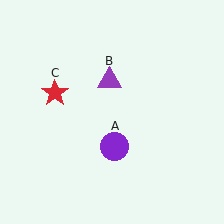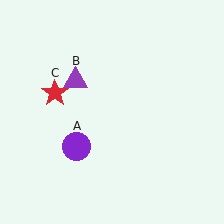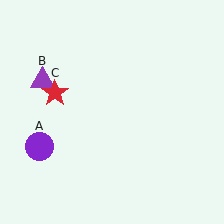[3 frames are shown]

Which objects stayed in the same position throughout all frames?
Red star (object C) remained stationary.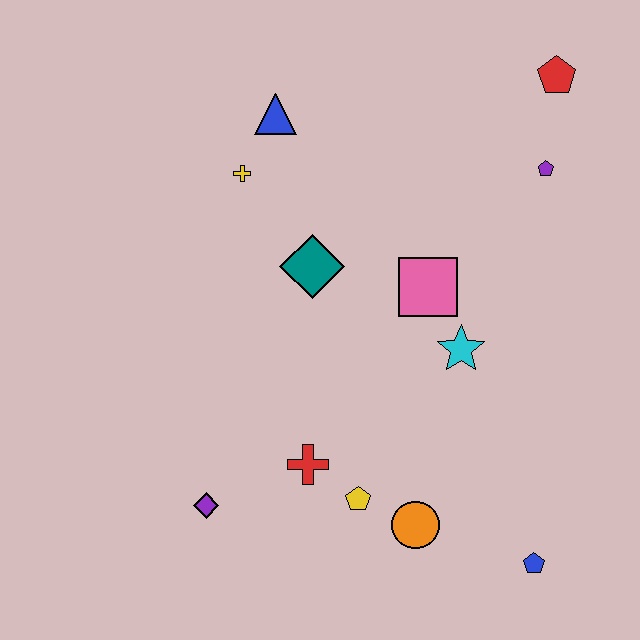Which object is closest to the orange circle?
The yellow pentagon is closest to the orange circle.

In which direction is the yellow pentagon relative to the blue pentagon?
The yellow pentagon is to the left of the blue pentagon.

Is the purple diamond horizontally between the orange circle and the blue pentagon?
No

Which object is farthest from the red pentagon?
The purple diamond is farthest from the red pentagon.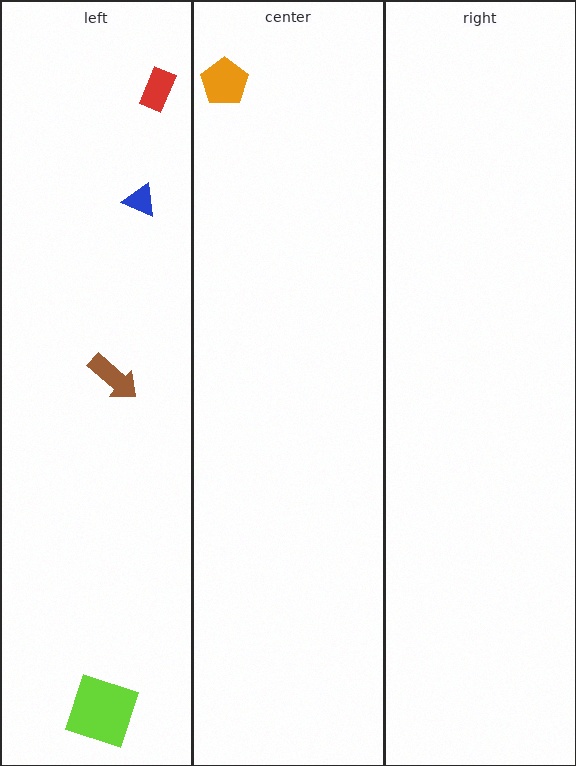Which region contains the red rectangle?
The left region.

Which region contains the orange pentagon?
The center region.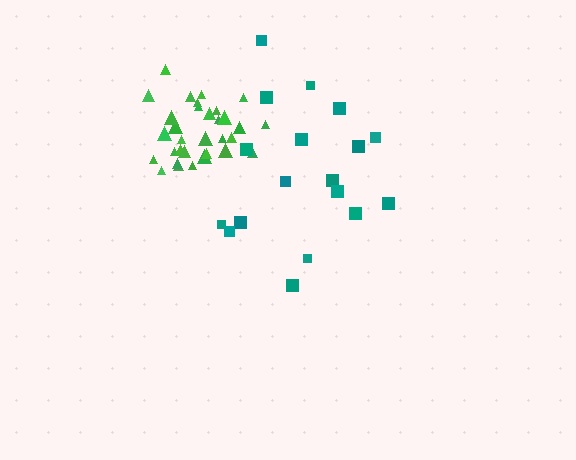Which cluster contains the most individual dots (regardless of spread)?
Green (33).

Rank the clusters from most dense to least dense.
green, teal.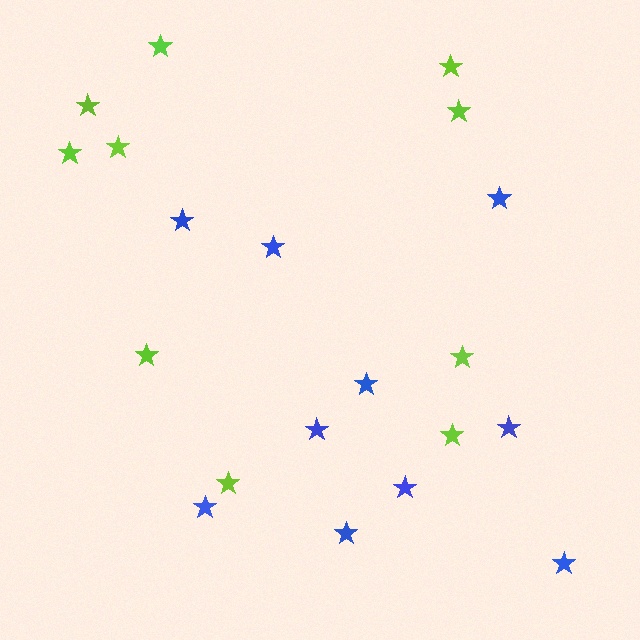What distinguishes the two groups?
There are 2 groups: one group of lime stars (10) and one group of blue stars (10).